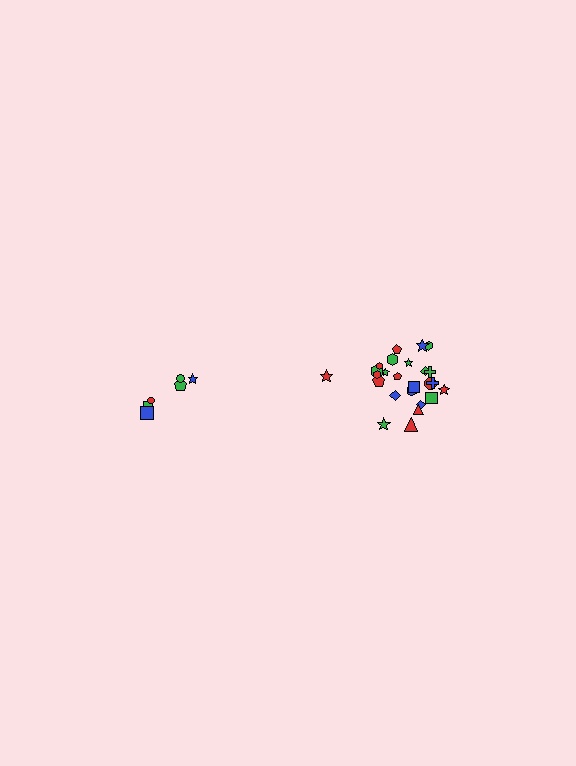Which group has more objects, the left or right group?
The right group.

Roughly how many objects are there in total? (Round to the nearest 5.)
Roughly 30 objects in total.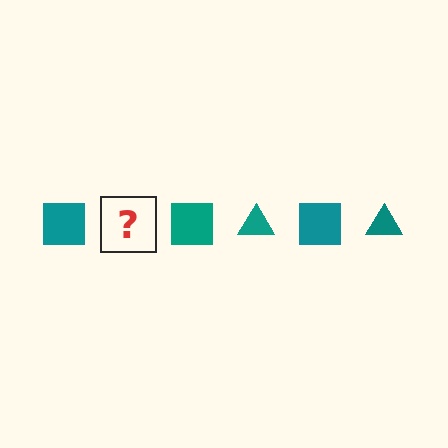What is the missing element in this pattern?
The missing element is a teal triangle.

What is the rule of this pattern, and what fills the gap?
The rule is that the pattern cycles through square, triangle shapes in teal. The gap should be filled with a teal triangle.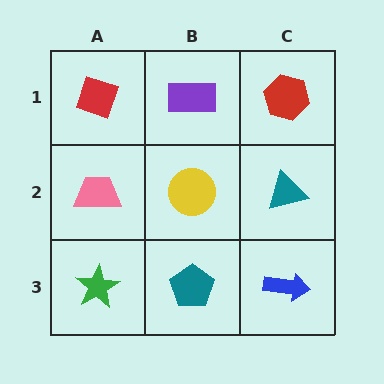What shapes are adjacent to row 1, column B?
A yellow circle (row 2, column B), a red diamond (row 1, column A), a red hexagon (row 1, column C).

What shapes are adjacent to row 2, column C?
A red hexagon (row 1, column C), a blue arrow (row 3, column C), a yellow circle (row 2, column B).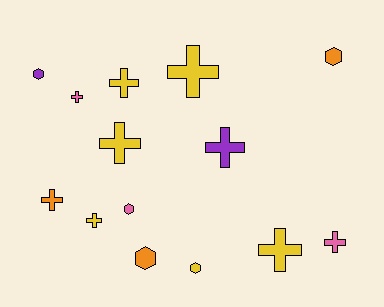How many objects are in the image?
There are 14 objects.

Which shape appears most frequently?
Cross, with 9 objects.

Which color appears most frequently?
Yellow, with 6 objects.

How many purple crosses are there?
There is 1 purple cross.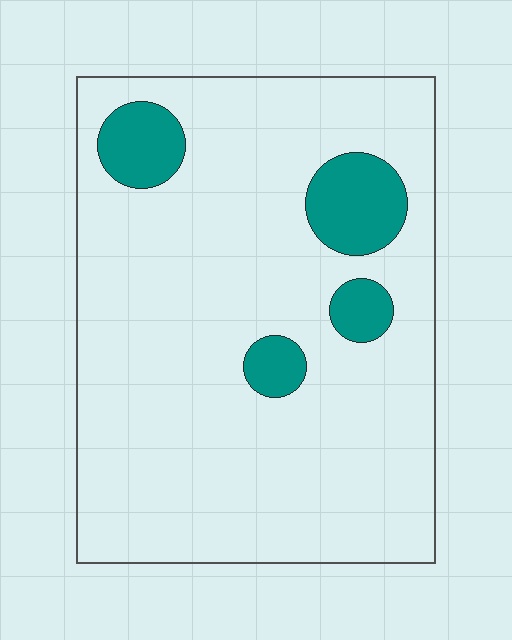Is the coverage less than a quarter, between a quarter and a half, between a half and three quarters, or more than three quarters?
Less than a quarter.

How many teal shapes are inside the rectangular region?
4.